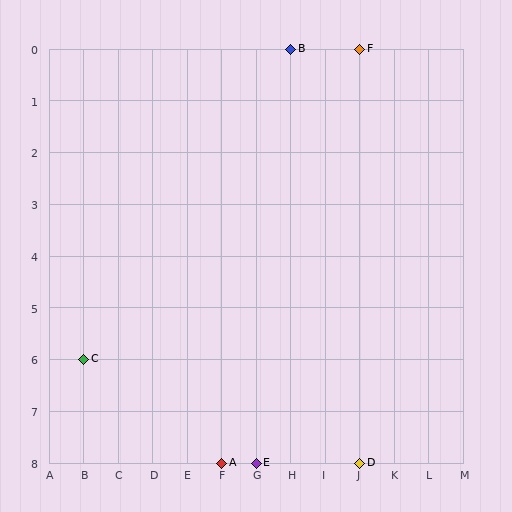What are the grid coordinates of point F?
Point F is at grid coordinates (J, 0).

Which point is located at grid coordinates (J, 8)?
Point D is at (J, 8).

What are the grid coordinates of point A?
Point A is at grid coordinates (F, 8).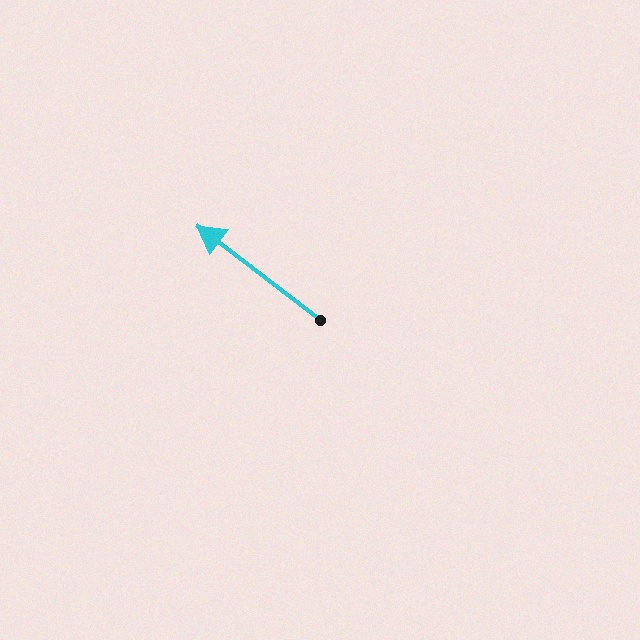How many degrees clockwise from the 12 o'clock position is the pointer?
Approximately 308 degrees.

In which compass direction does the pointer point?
Northwest.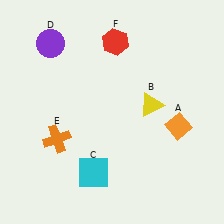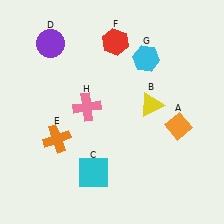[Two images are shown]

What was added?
A cyan hexagon (G), a pink cross (H) were added in Image 2.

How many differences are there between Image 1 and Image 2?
There are 2 differences between the two images.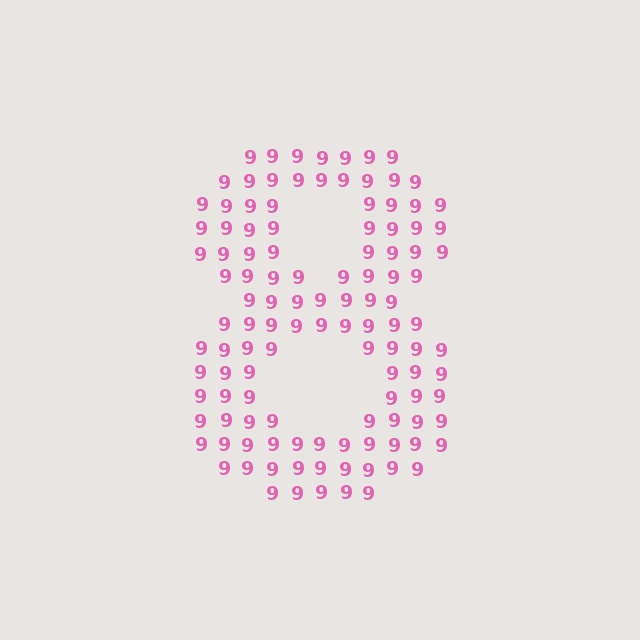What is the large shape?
The large shape is the digit 8.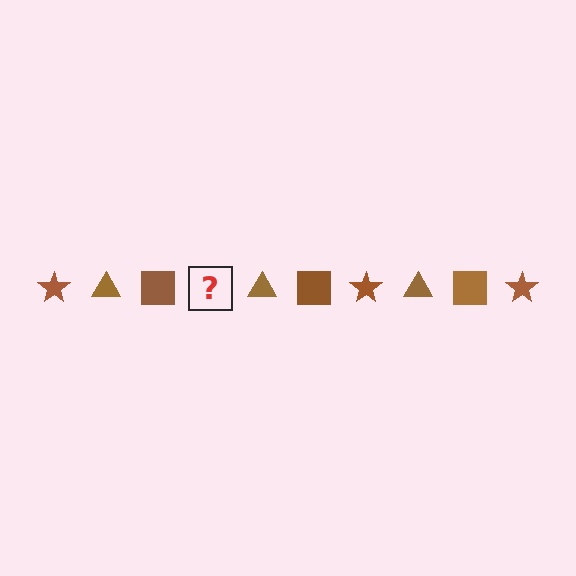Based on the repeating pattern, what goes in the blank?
The blank should be a brown star.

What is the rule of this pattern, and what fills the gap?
The rule is that the pattern cycles through star, triangle, square shapes in brown. The gap should be filled with a brown star.